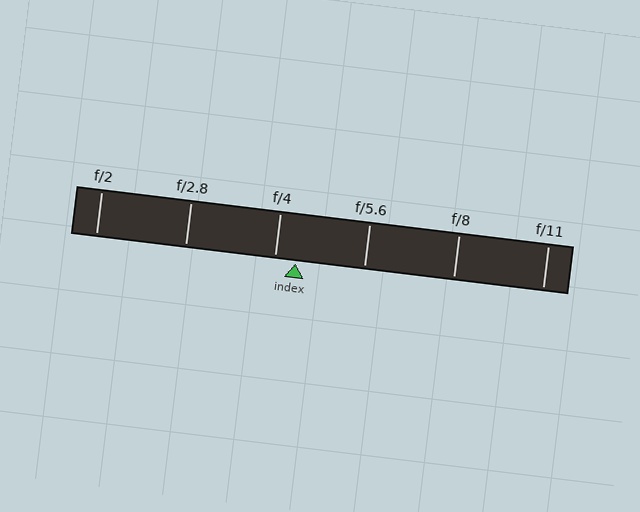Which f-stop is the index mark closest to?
The index mark is closest to f/4.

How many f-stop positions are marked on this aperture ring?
There are 6 f-stop positions marked.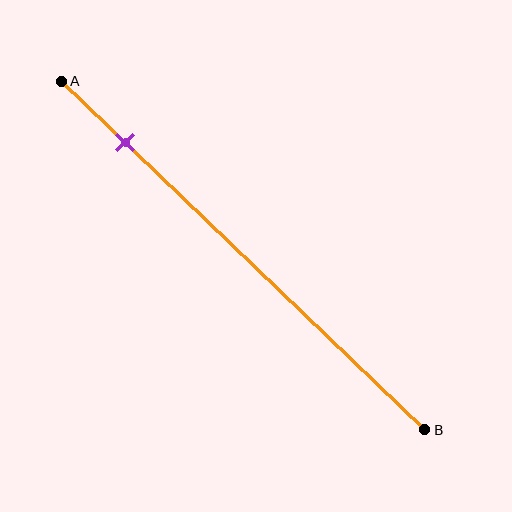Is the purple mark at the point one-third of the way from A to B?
No, the mark is at about 20% from A, not at the 33% one-third point.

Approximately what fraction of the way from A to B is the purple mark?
The purple mark is approximately 20% of the way from A to B.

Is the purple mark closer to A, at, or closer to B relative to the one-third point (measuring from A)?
The purple mark is closer to point A than the one-third point of segment AB.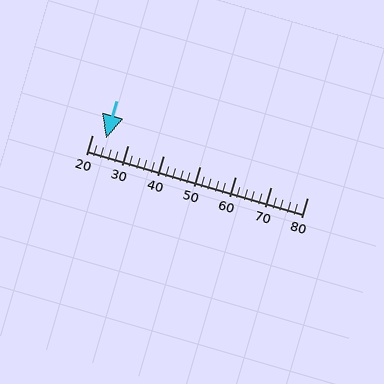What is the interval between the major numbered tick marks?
The major tick marks are spaced 10 units apart.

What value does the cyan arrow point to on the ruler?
The cyan arrow points to approximately 24.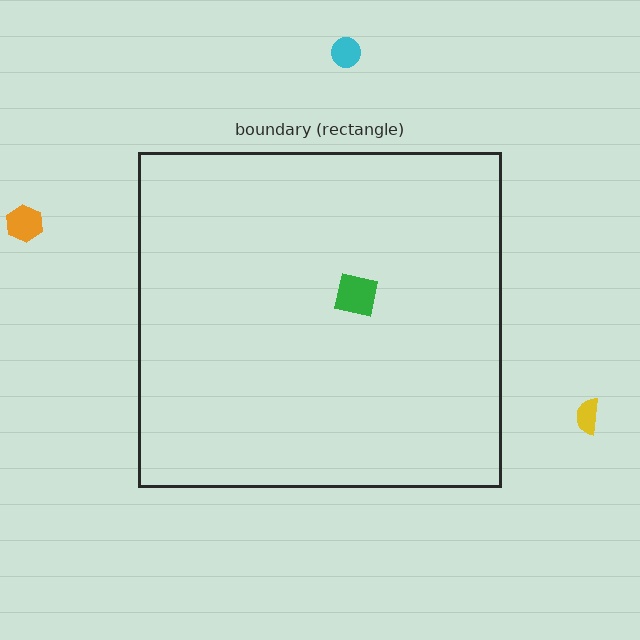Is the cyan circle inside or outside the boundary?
Outside.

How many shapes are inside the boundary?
1 inside, 3 outside.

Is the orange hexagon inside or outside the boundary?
Outside.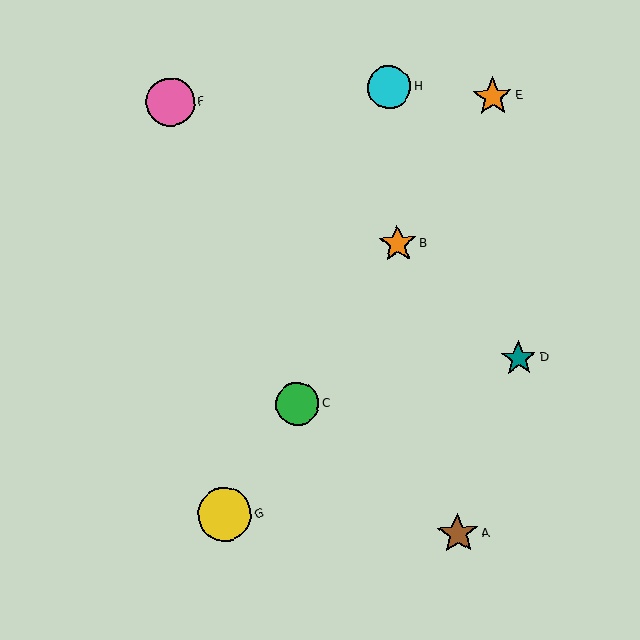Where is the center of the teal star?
The center of the teal star is at (519, 358).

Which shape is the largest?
The yellow circle (labeled G) is the largest.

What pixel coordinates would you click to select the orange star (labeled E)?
Click at (493, 96) to select the orange star E.